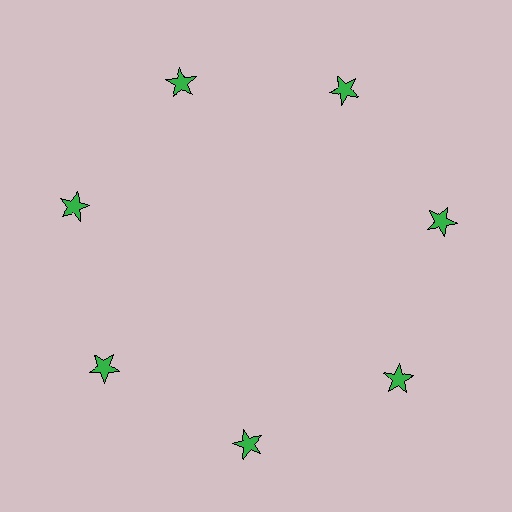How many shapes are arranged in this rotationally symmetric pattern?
There are 7 shapes, arranged in 7 groups of 1.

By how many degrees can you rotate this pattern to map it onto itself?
The pattern maps onto itself every 51 degrees of rotation.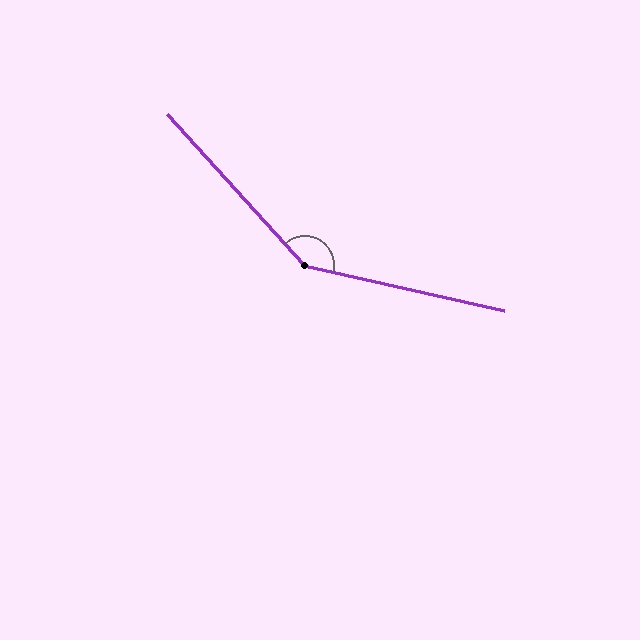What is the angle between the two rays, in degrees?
Approximately 145 degrees.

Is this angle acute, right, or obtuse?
It is obtuse.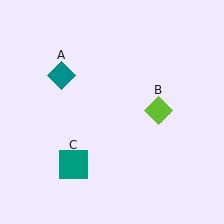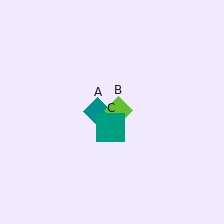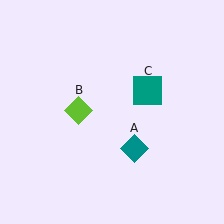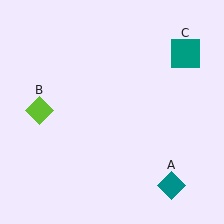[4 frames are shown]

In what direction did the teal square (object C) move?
The teal square (object C) moved up and to the right.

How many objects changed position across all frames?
3 objects changed position: teal diamond (object A), lime diamond (object B), teal square (object C).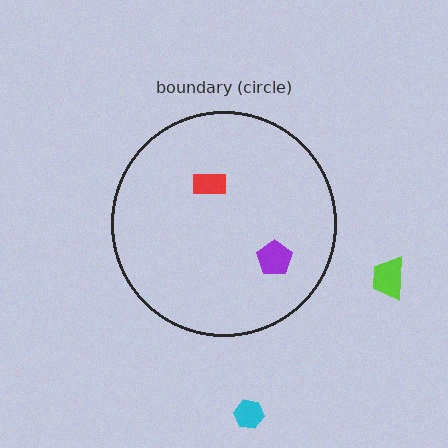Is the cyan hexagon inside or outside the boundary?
Outside.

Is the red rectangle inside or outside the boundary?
Inside.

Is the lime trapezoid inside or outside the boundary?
Outside.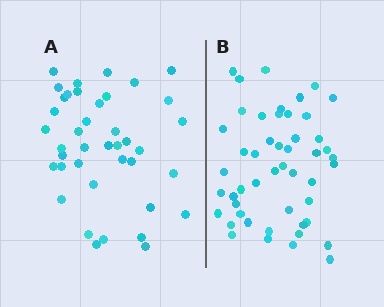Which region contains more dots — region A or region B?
Region B (the right region) has more dots.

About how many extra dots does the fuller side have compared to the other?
Region B has roughly 8 or so more dots than region A.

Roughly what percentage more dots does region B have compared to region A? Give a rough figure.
About 20% more.